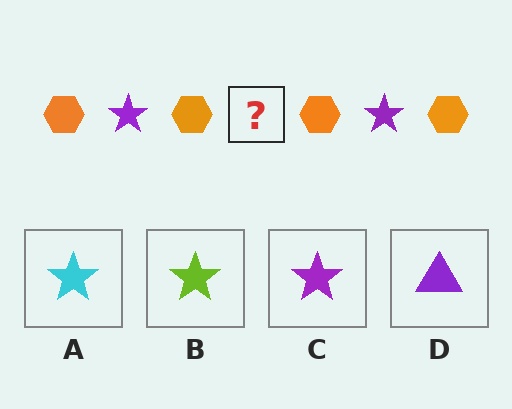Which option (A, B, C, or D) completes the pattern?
C.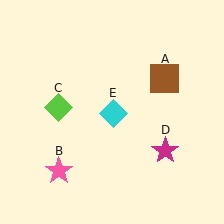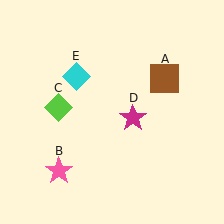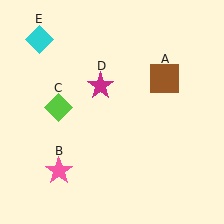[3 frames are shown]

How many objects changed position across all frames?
2 objects changed position: magenta star (object D), cyan diamond (object E).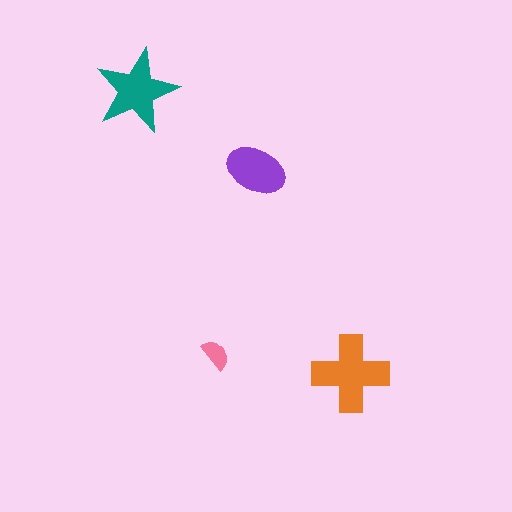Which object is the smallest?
The pink semicircle.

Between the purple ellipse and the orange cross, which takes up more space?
The orange cross.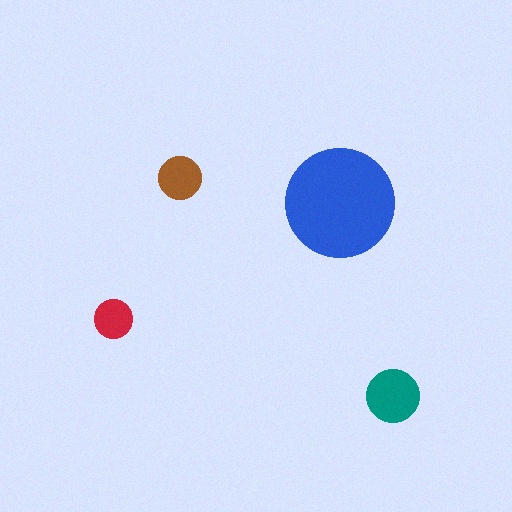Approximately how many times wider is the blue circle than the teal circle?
About 2 times wider.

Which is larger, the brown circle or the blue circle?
The blue one.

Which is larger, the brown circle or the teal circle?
The teal one.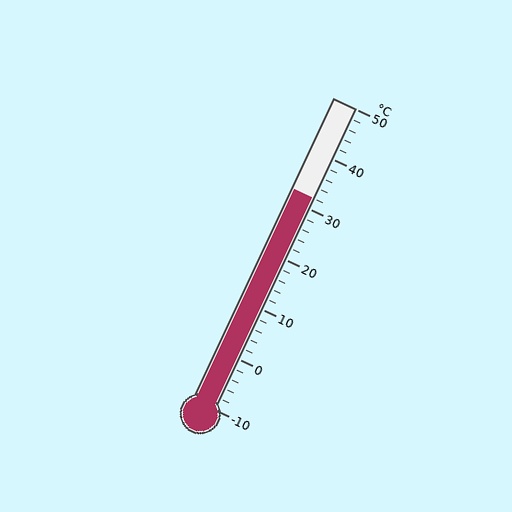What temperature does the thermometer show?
The thermometer shows approximately 32°C.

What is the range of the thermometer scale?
The thermometer scale ranges from -10°C to 50°C.